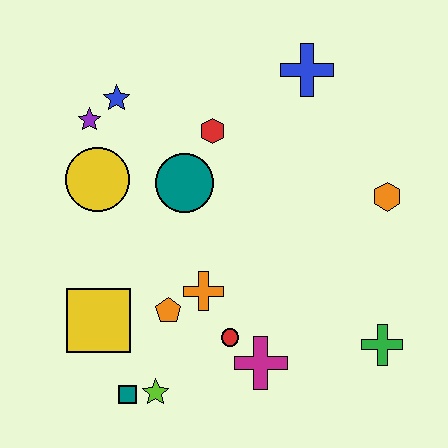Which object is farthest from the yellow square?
The blue cross is farthest from the yellow square.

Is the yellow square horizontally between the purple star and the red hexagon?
Yes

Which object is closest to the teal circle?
The red hexagon is closest to the teal circle.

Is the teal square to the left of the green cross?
Yes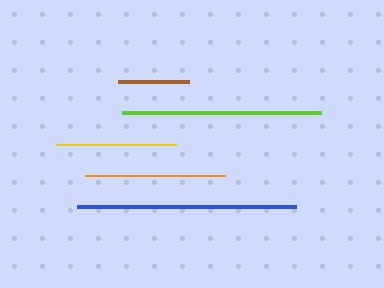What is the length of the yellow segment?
The yellow segment is approximately 120 pixels long.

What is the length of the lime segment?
The lime segment is approximately 199 pixels long.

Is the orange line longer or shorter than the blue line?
The blue line is longer than the orange line.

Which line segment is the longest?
The blue line is the longest at approximately 220 pixels.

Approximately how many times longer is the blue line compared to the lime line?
The blue line is approximately 1.1 times the length of the lime line.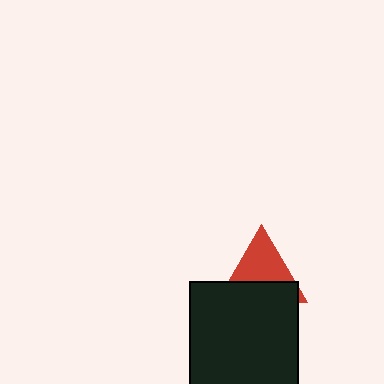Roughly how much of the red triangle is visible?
About half of it is visible (roughly 54%).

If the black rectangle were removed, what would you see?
You would see the complete red triangle.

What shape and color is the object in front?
The object in front is a black rectangle.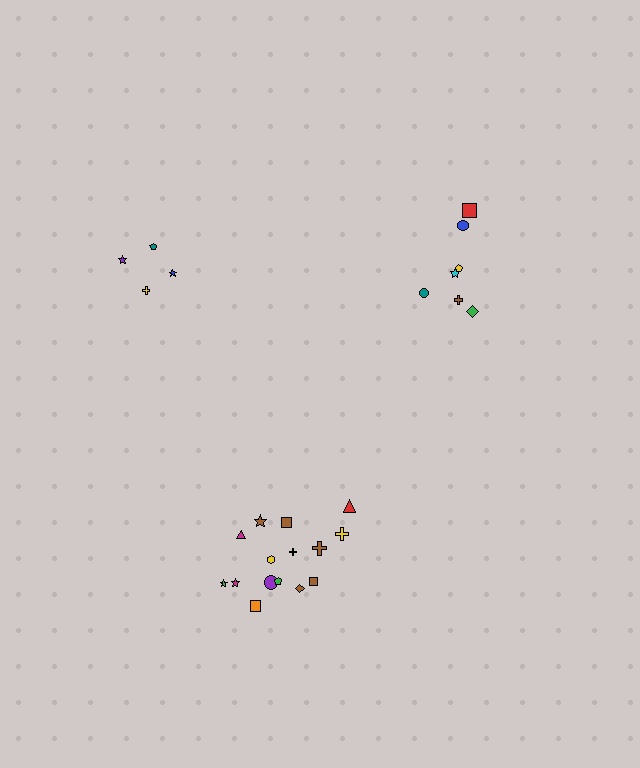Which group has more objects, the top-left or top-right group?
The top-right group.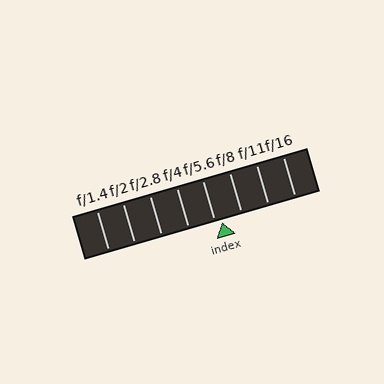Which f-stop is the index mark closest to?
The index mark is closest to f/5.6.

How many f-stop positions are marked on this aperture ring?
There are 8 f-stop positions marked.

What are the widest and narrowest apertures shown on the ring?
The widest aperture shown is f/1.4 and the narrowest is f/16.